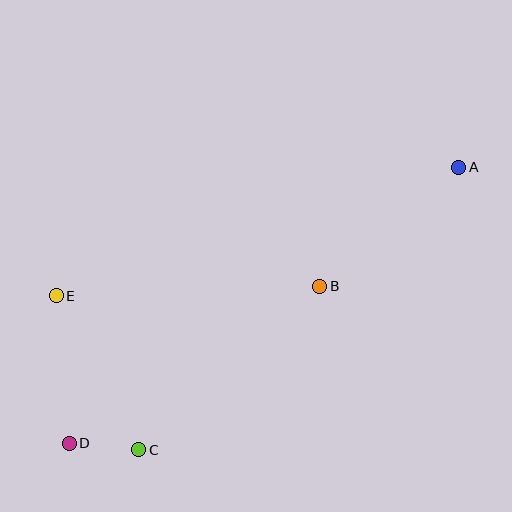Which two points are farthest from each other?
Points A and D are farthest from each other.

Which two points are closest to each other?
Points C and D are closest to each other.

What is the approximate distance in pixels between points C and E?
The distance between C and E is approximately 175 pixels.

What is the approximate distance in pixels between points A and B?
The distance between A and B is approximately 183 pixels.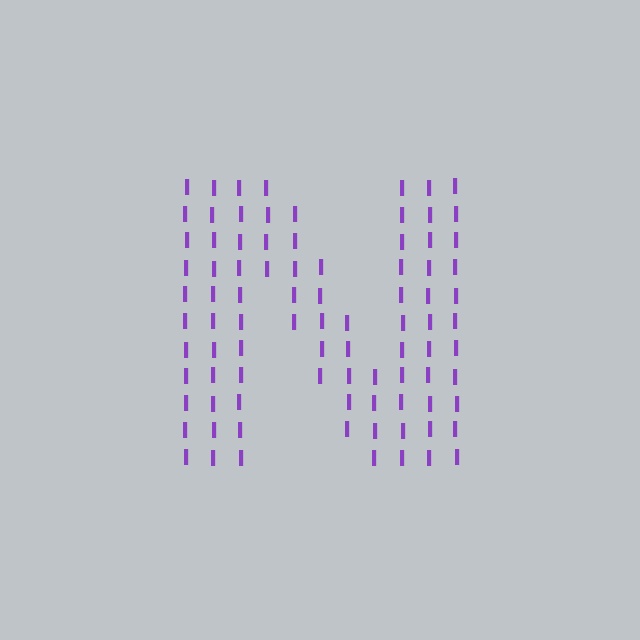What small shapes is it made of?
It is made of small letter I's.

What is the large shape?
The large shape is the letter N.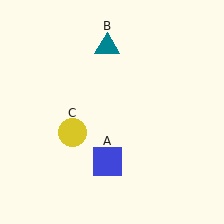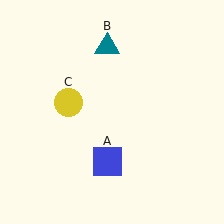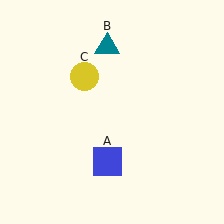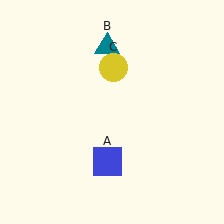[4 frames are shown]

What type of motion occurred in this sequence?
The yellow circle (object C) rotated clockwise around the center of the scene.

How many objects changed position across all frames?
1 object changed position: yellow circle (object C).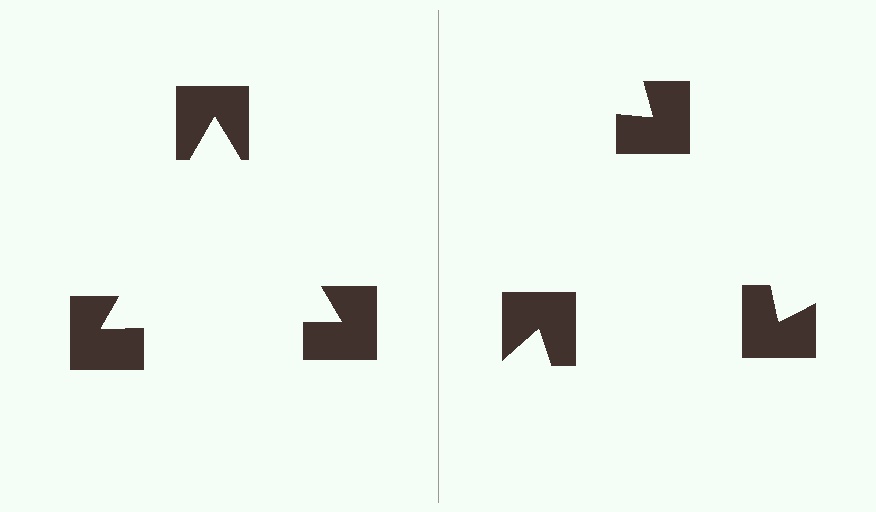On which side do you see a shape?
An illusory triangle appears on the left side. On the right side the wedge cuts are rotated, so no coherent shape forms.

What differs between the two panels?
The notched squares are positioned identically on both sides; only the wedge orientations differ. On the left they align to a triangle; on the right they are misaligned.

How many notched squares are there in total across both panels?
6 — 3 on each side.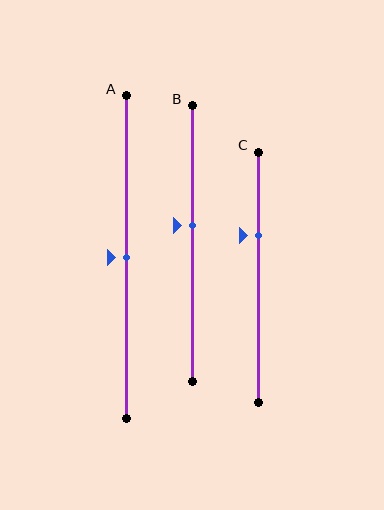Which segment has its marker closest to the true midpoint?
Segment A has its marker closest to the true midpoint.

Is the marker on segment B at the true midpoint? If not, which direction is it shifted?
No, the marker on segment B is shifted upward by about 6% of the segment length.